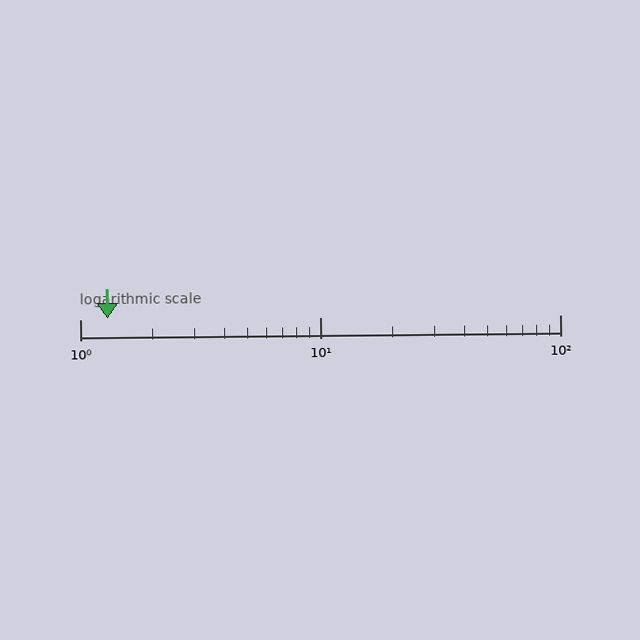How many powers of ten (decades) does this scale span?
The scale spans 2 decades, from 1 to 100.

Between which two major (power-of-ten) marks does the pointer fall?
The pointer is between 1 and 10.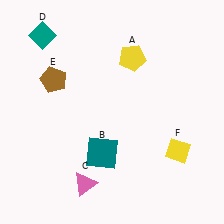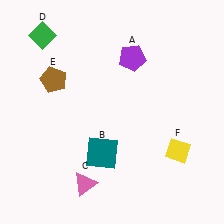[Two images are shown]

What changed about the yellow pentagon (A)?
In Image 1, A is yellow. In Image 2, it changed to purple.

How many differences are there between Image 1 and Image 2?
There are 2 differences between the two images.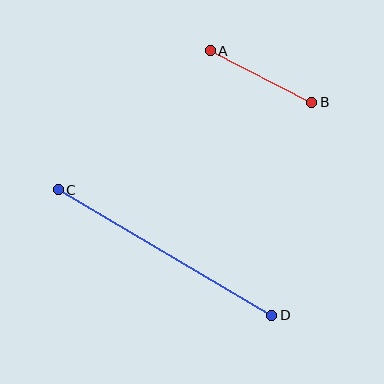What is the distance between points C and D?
The distance is approximately 248 pixels.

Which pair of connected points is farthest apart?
Points C and D are farthest apart.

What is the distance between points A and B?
The distance is approximately 114 pixels.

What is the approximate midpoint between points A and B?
The midpoint is at approximately (261, 77) pixels.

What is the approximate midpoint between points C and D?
The midpoint is at approximately (165, 252) pixels.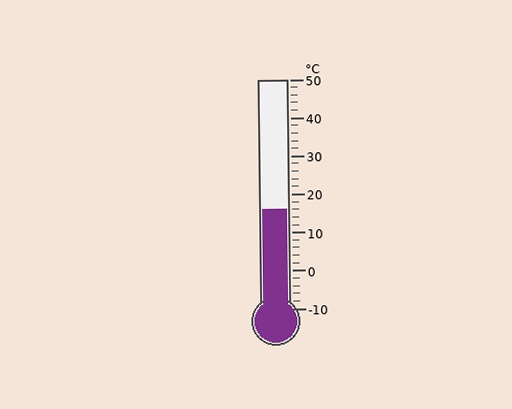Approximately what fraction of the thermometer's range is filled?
The thermometer is filled to approximately 45% of its range.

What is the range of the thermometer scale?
The thermometer scale ranges from -10°C to 50°C.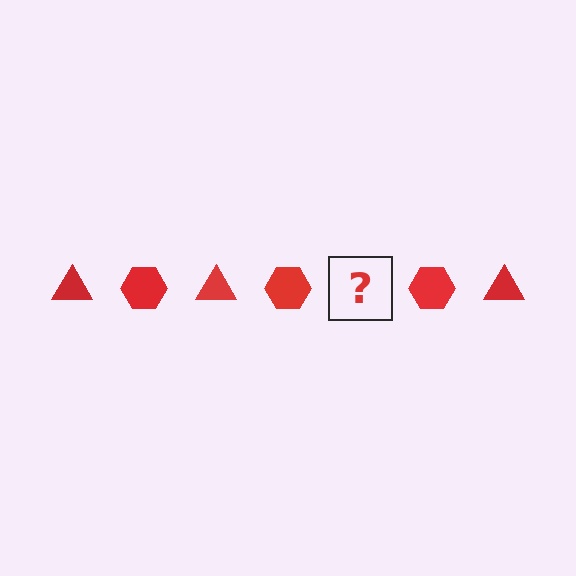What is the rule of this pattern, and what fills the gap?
The rule is that the pattern cycles through triangle, hexagon shapes in red. The gap should be filled with a red triangle.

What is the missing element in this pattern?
The missing element is a red triangle.